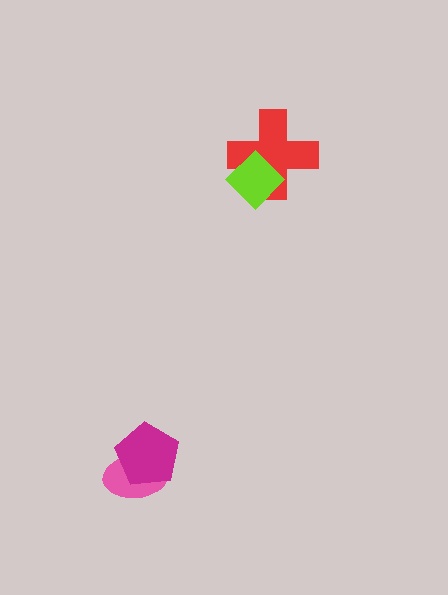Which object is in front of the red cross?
The lime diamond is in front of the red cross.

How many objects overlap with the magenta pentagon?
1 object overlaps with the magenta pentagon.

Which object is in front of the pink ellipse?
The magenta pentagon is in front of the pink ellipse.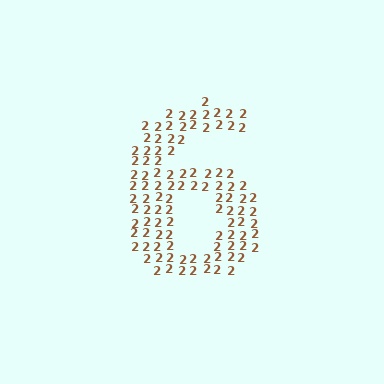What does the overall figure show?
The overall figure shows the digit 6.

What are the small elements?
The small elements are digit 2's.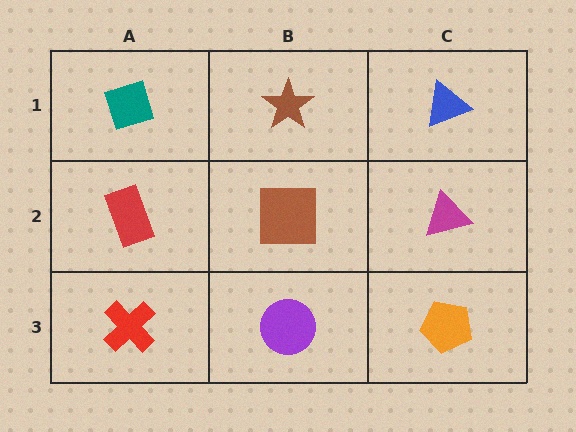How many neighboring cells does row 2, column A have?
3.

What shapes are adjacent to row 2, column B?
A brown star (row 1, column B), a purple circle (row 3, column B), a red rectangle (row 2, column A), a magenta triangle (row 2, column C).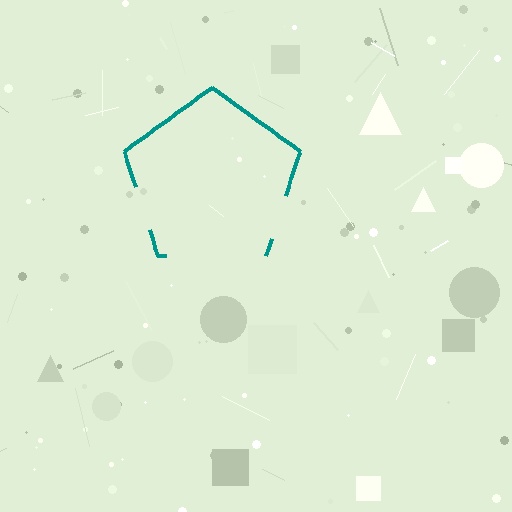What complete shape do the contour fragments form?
The contour fragments form a pentagon.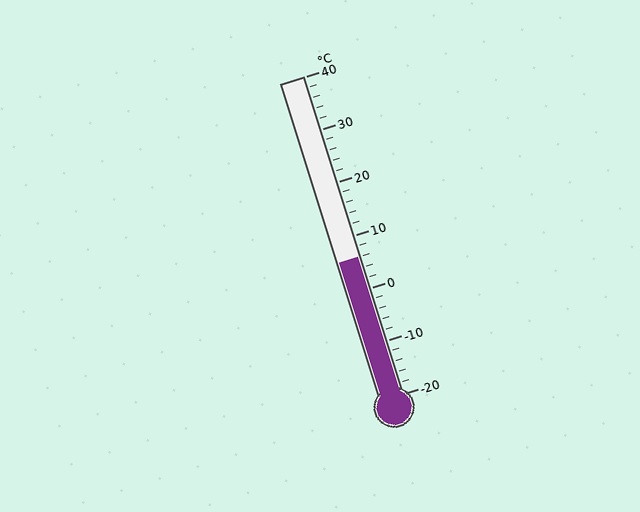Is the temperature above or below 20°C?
The temperature is below 20°C.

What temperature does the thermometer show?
The thermometer shows approximately 6°C.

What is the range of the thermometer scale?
The thermometer scale ranges from -20°C to 40°C.